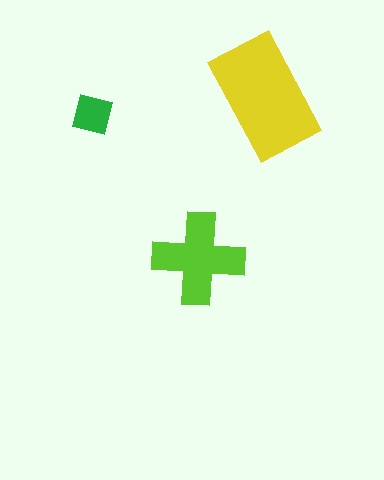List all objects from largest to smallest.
The yellow rectangle, the lime cross, the green square.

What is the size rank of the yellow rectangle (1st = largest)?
1st.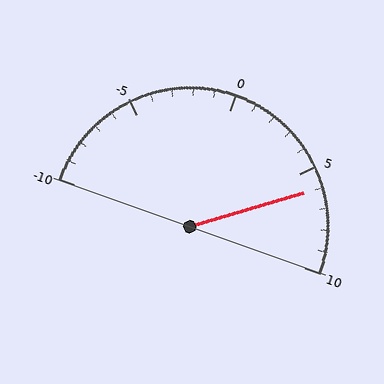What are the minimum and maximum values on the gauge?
The gauge ranges from -10 to 10.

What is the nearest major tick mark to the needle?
The nearest major tick mark is 5.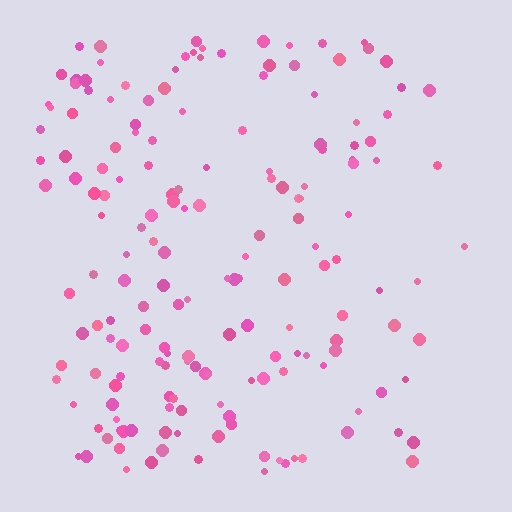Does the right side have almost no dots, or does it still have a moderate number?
Still a moderate number, just noticeably fewer than the left.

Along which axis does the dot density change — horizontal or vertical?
Horizontal.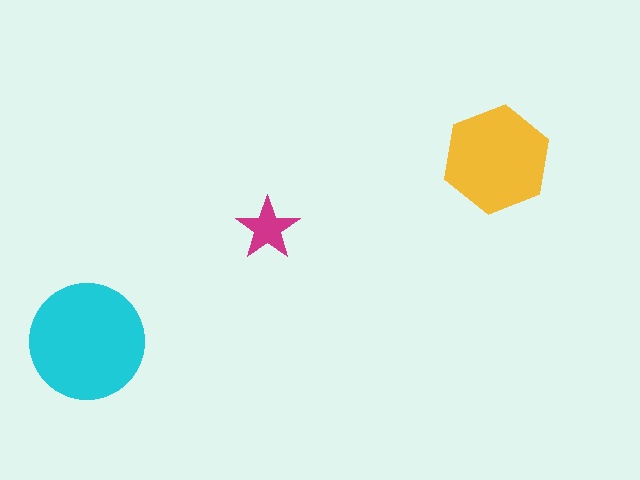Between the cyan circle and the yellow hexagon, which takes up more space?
The cyan circle.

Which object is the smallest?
The magenta star.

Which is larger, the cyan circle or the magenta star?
The cyan circle.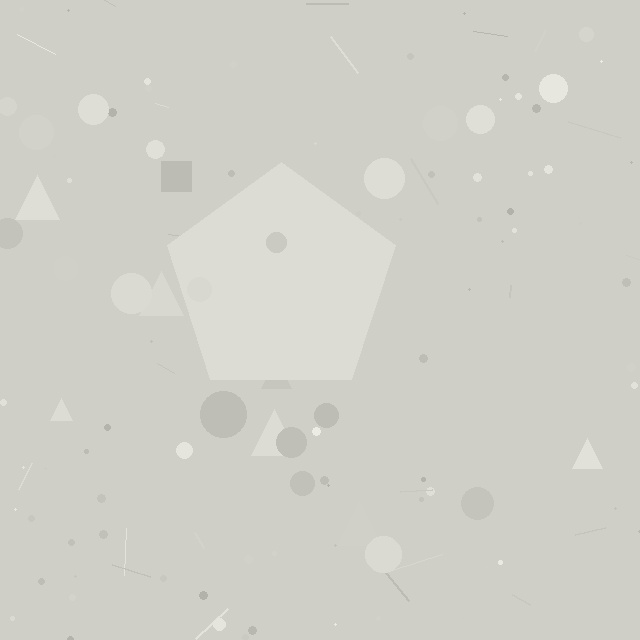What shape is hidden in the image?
A pentagon is hidden in the image.